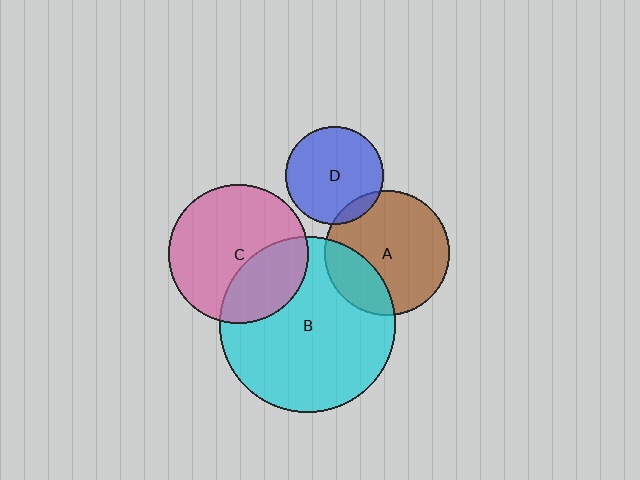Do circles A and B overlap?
Yes.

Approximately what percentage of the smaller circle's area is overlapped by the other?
Approximately 25%.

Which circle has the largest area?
Circle B (cyan).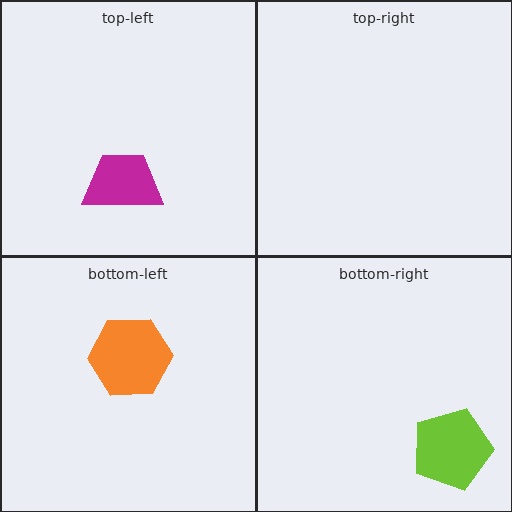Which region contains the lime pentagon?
The bottom-right region.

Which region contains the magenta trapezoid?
The top-left region.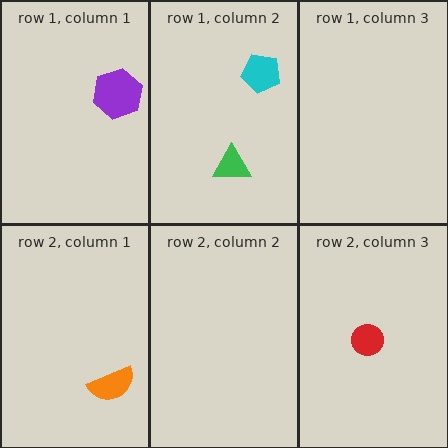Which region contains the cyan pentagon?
The row 1, column 2 region.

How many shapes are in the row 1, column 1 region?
1.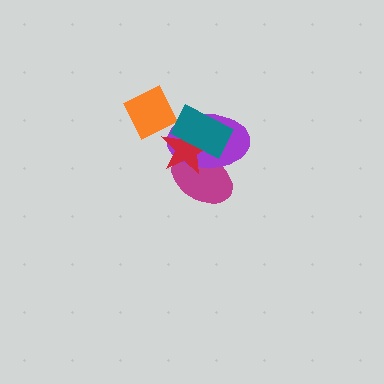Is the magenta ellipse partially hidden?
Yes, it is partially covered by another shape.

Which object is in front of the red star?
The teal rectangle is in front of the red star.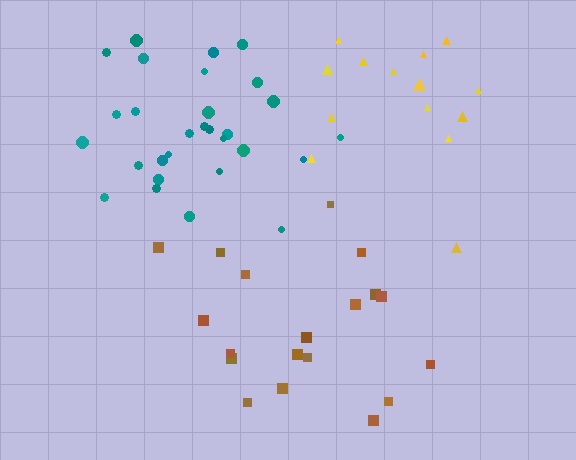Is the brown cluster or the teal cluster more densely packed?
Teal.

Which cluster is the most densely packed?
Teal.